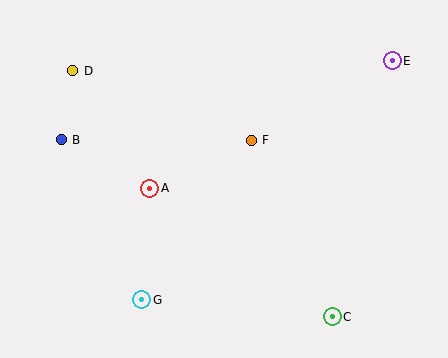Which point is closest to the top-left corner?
Point D is closest to the top-left corner.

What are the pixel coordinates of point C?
Point C is at (332, 317).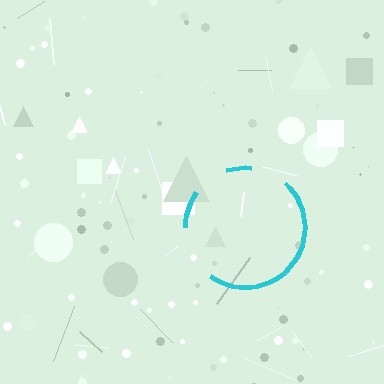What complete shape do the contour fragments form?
The contour fragments form a circle.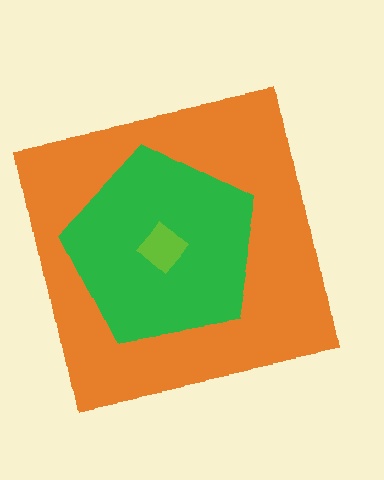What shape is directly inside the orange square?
The green pentagon.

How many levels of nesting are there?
3.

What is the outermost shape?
The orange square.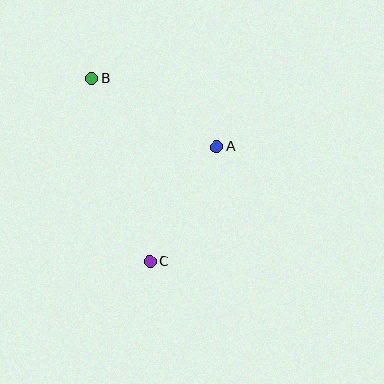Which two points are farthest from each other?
Points B and C are farthest from each other.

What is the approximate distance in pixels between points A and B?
The distance between A and B is approximately 142 pixels.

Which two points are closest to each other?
Points A and C are closest to each other.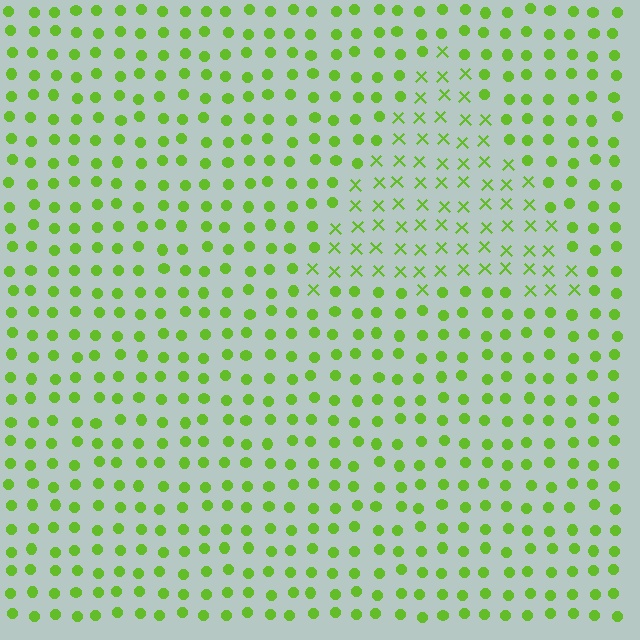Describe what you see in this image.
The image is filled with small lime elements arranged in a uniform grid. A triangle-shaped region contains X marks, while the surrounding area contains circles. The boundary is defined purely by the change in element shape.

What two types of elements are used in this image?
The image uses X marks inside the triangle region and circles outside it.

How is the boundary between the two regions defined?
The boundary is defined by a change in element shape: X marks inside vs. circles outside. All elements share the same color and spacing.